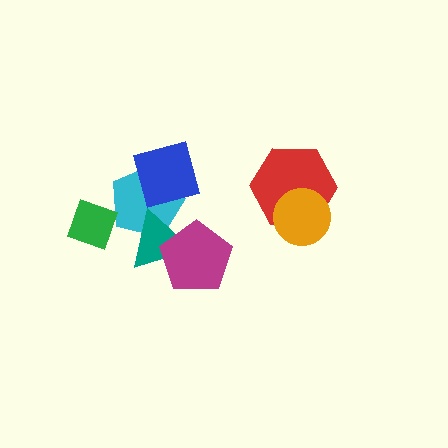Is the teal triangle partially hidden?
Yes, it is partially covered by another shape.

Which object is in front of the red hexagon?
The orange circle is in front of the red hexagon.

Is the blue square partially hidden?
No, no other shape covers it.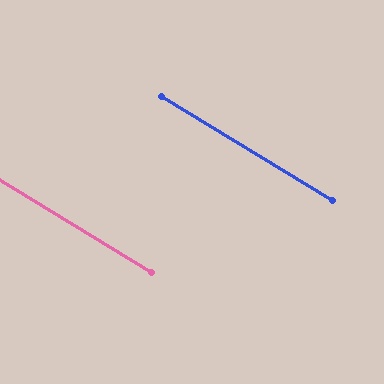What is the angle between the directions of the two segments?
Approximately 0 degrees.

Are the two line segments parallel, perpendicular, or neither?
Parallel — their directions differ by only 0.2°.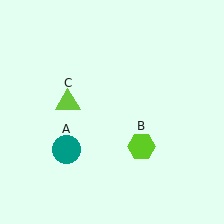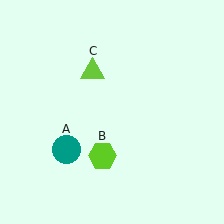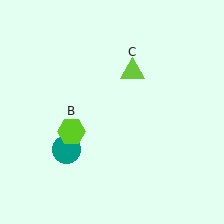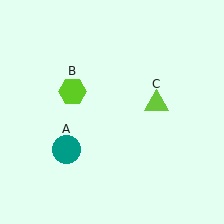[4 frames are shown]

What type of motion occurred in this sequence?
The lime hexagon (object B), lime triangle (object C) rotated clockwise around the center of the scene.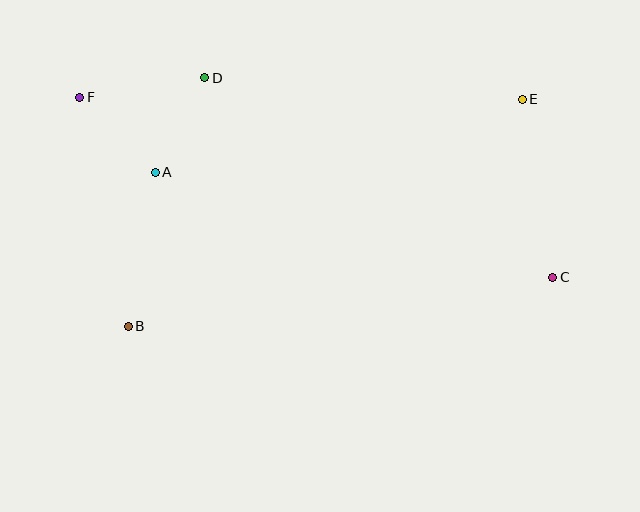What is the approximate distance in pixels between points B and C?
The distance between B and C is approximately 427 pixels.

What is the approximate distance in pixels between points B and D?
The distance between B and D is approximately 260 pixels.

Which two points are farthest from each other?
Points C and F are farthest from each other.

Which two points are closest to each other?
Points A and F are closest to each other.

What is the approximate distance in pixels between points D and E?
The distance between D and E is approximately 318 pixels.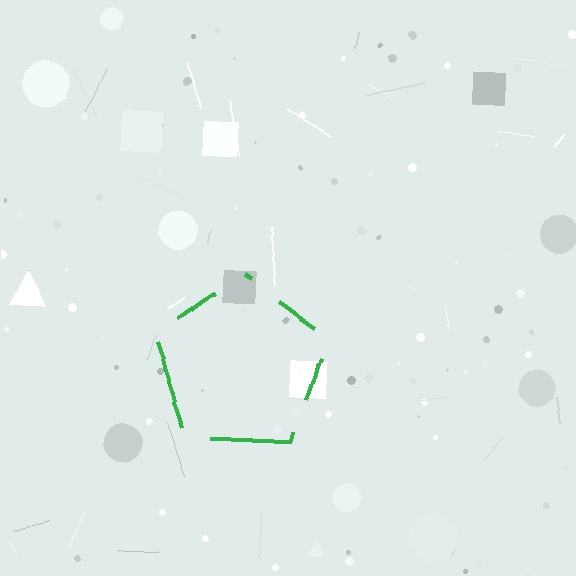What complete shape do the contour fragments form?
The contour fragments form a pentagon.